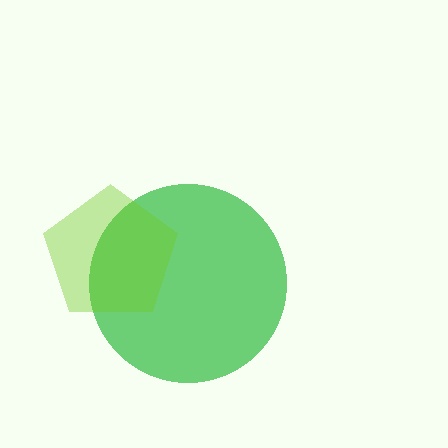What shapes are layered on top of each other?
The layered shapes are: a green circle, a lime pentagon.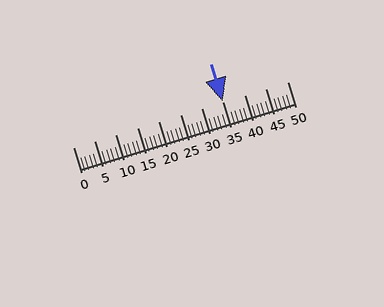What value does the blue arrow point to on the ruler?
The blue arrow points to approximately 35.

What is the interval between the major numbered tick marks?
The major tick marks are spaced 5 units apart.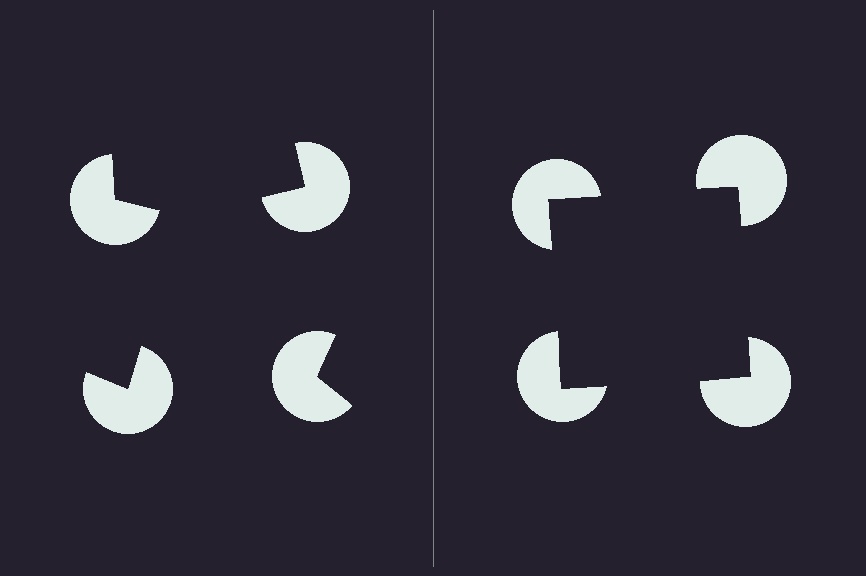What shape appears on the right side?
An illusory square.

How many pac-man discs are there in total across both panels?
8 — 4 on each side.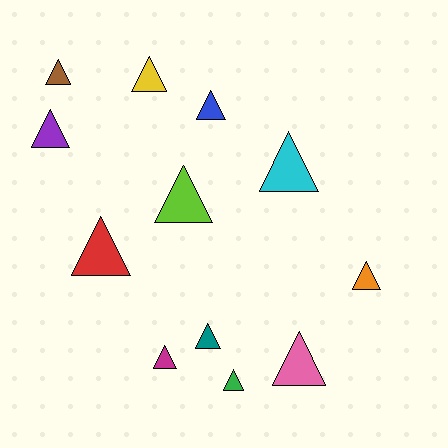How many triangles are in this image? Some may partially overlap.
There are 12 triangles.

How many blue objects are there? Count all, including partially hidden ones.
There is 1 blue object.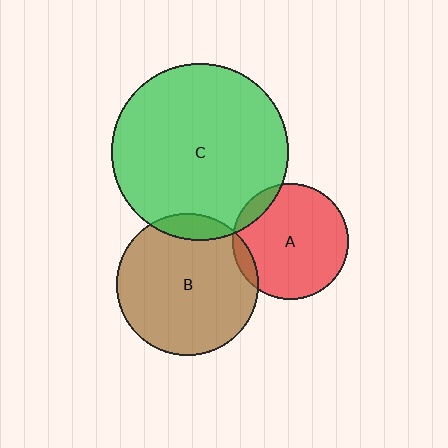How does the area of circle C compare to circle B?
Approximately 1.6 times.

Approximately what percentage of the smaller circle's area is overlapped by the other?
Approximately 5%.